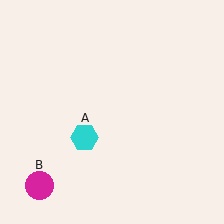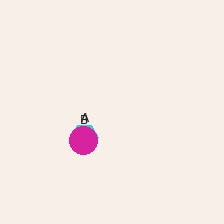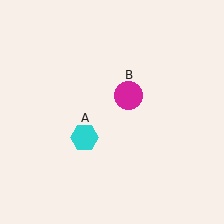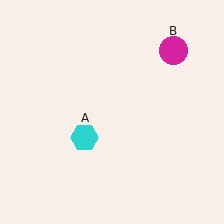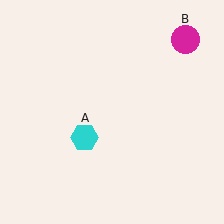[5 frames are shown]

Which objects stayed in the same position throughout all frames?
Cyan hexagon (object A) remained stationary.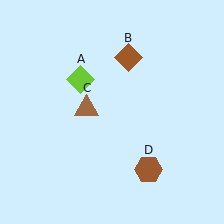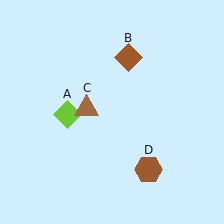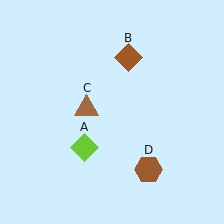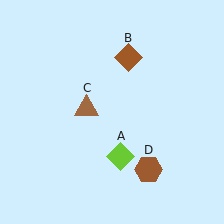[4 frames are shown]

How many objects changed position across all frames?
1 object changed position: lime diamond (object A).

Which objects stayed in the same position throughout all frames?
Brown diamond (object B) and brown triangle (object C) and brown hexagon (object D) remained stationary.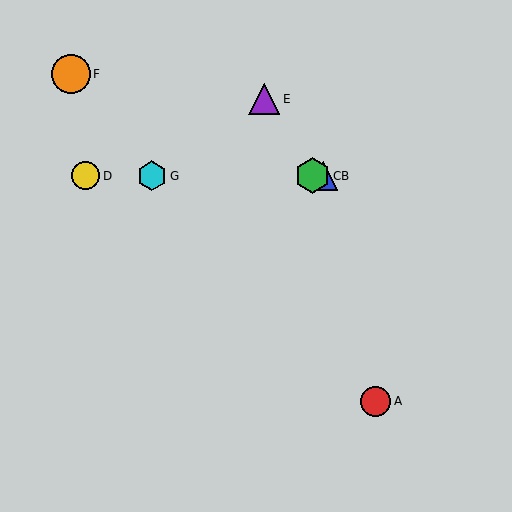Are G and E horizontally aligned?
No, G is at y≈176 and E is at y≈99.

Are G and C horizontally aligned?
Yes, both are at y≈176.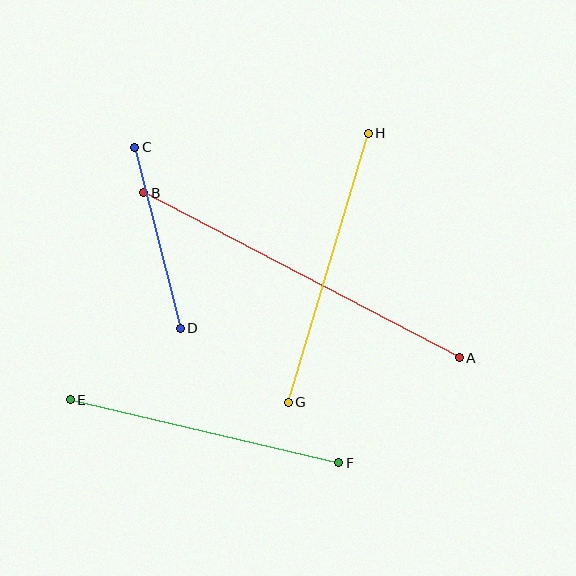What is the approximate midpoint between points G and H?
The midpoint is at approximately (328, 268) pixels.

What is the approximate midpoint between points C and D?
The midpoint is at approximately (158, 238) pixels.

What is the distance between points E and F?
The distance is approximately 276 pixels.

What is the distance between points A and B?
The distance is approximately 356 pixels.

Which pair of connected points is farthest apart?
Points A and B are farthest apart.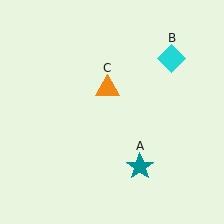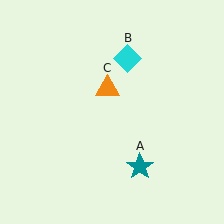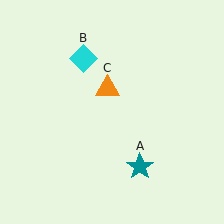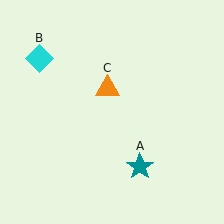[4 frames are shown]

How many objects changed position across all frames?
1 object changed position: cyan diamond (object B).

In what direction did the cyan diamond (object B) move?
The cyan diamond (object B) moved left.